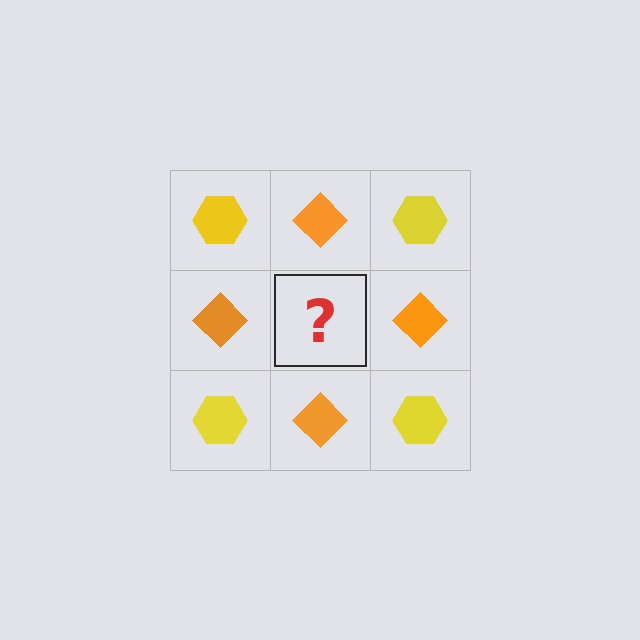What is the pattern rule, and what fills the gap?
The rule is that it alternates yellow hexagon and orange diamond in a checkerboard pattern. The gap should be filled with a yellow hexagon.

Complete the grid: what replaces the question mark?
The question mark should be replaced with a yellow hexagon.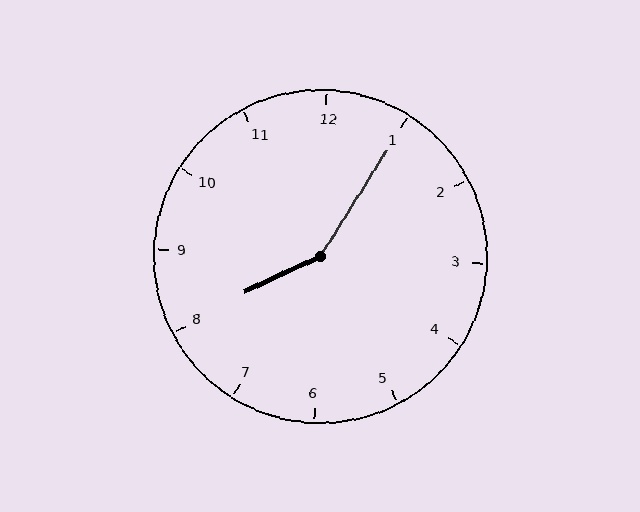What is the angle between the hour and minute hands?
Approximately 148 degrees.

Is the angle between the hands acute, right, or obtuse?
It is obtuse.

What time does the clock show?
8:05.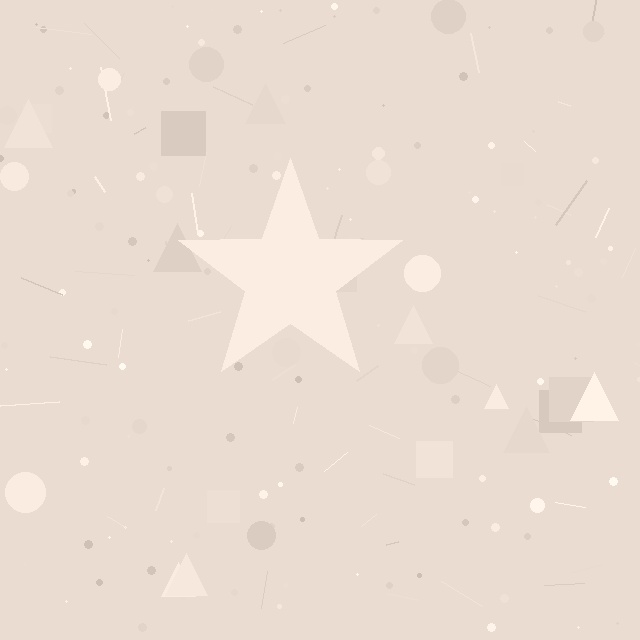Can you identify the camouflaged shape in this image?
The camouflaged shape is a star.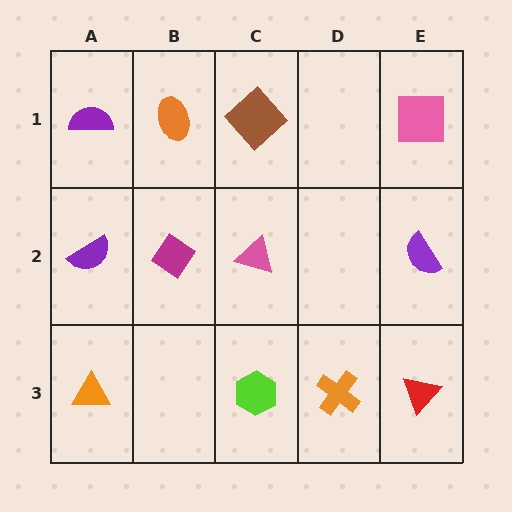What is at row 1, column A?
A purple semicircle.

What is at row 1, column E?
A pink square.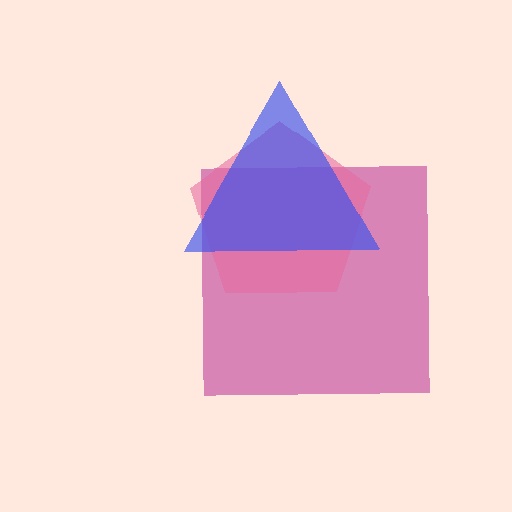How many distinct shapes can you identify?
There are 3 distinct shapes: a magenta square, a pink pentagon, a blue triangle.